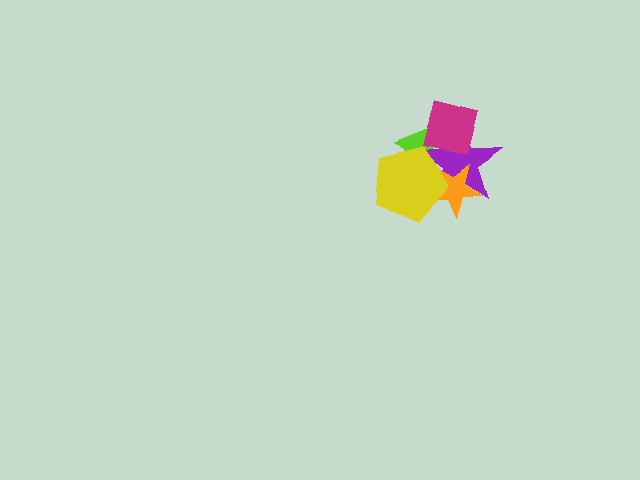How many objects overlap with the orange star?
2 objects overlap with the orange star.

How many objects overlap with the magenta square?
2 objects overlap with the magenta square.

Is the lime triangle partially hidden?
Yes, it is partially covered by another shape.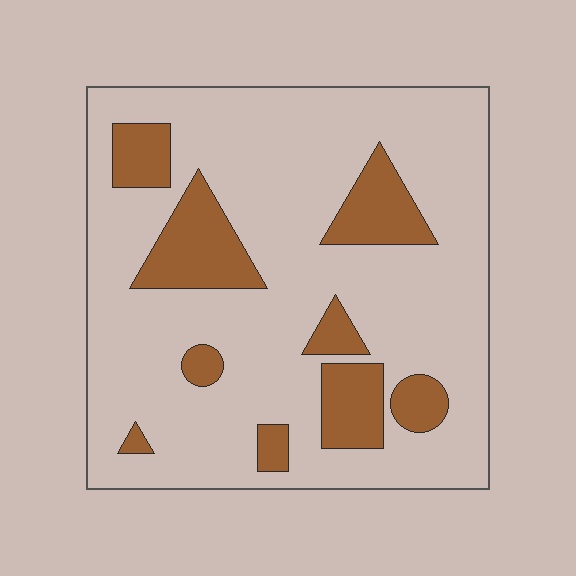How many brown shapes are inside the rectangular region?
9.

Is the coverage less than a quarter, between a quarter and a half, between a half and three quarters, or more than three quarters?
Less than a quarter.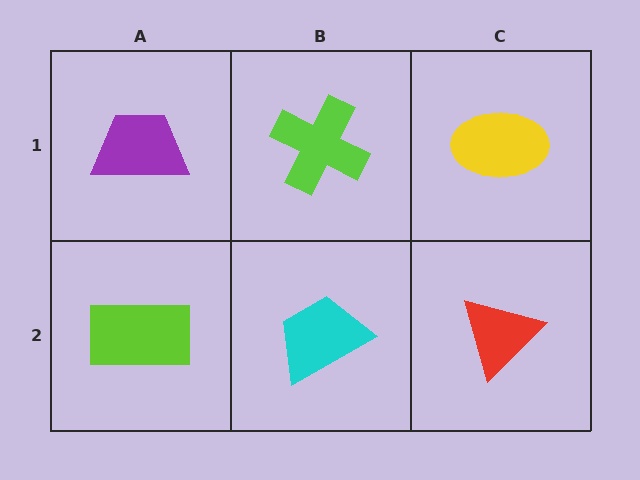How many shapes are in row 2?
3 shapes.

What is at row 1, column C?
A yellow ellipse.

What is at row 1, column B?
A lime cross.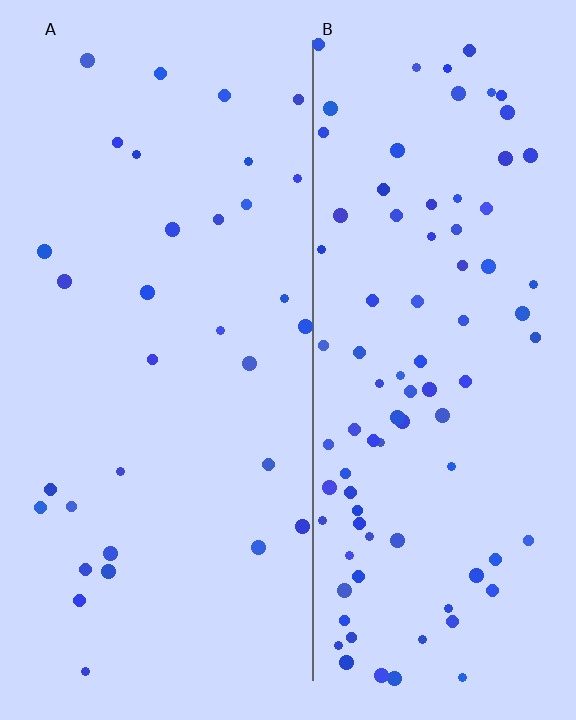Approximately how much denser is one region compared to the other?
Approximately 2.8× — region B over region A.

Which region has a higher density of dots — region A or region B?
B (the right).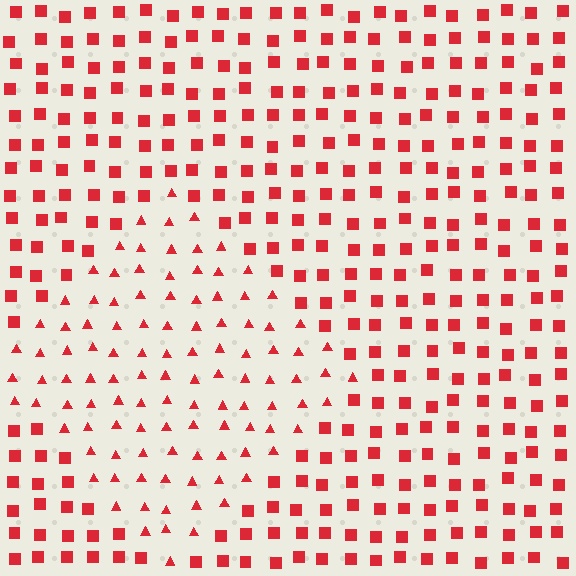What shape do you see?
I see a diamond.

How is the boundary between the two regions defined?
The boundary is defined by a change in element shape: triangles inside vs. squares outside. All elements share the same color and spacing.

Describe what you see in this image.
The image is filled with small red elements arranged in a uniform grid. A diamond-shaped region contains triangles, while the surrounding area contains squares. The boundary is defined purely by the change in element shape.